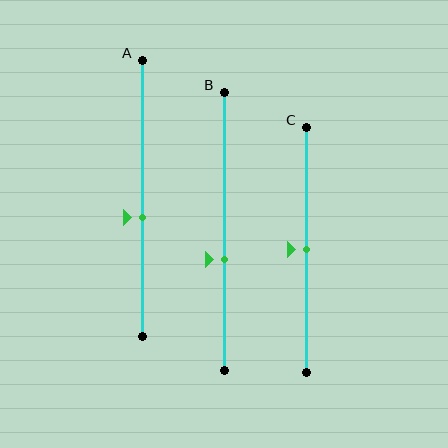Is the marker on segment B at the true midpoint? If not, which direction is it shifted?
No, the marker on segment B is shifted downward by about 10% of the segment length.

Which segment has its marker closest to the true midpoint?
Segment C has its marker closest to the true midpoint.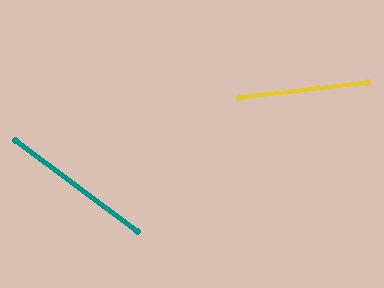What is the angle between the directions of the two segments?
Approximately 43 degrees.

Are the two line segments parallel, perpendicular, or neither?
Neither parallel nor perpendicular — they differ by about 43°.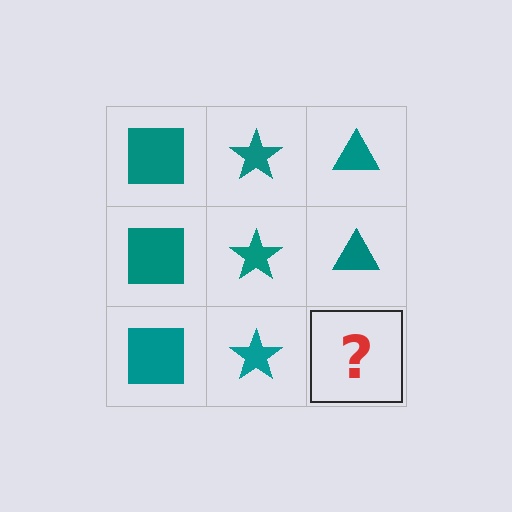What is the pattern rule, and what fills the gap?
The rule is that each column has a consistent shape. The gap should be filled with a teal triangle.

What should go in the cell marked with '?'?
The missing cell should contain a teal triangle.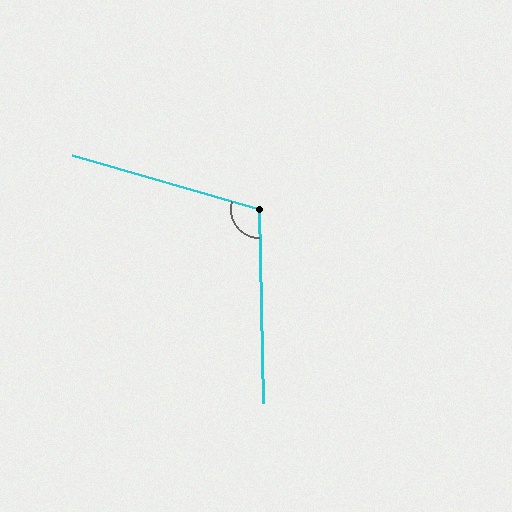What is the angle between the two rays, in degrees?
Approximately 107 degrees.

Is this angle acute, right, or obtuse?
It is obtuse.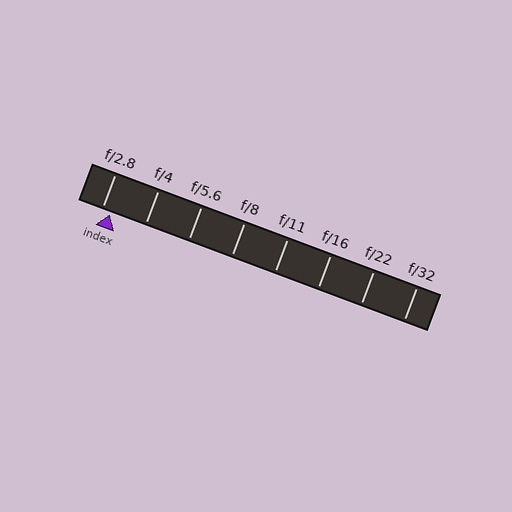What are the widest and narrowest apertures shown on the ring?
The widest aperture shown is f/2.8 and the narrowest is f/32.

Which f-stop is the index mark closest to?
The index mark is closest to f/2.8.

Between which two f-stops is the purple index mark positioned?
The index mark is between f/2.8 and f/4.